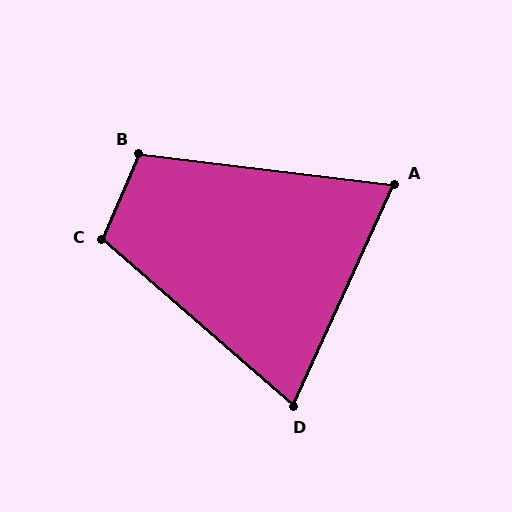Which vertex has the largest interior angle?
C, at approximately 107 degrees.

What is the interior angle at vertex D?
Approximately 73 degrees (acute).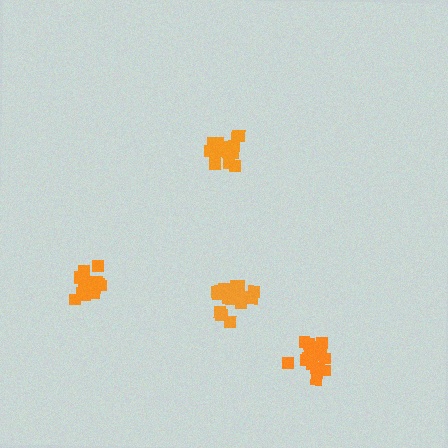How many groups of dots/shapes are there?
There are 4 groups.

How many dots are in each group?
Group 1: 16 dots, Group 2: 18 dots, Group 3: 17 dots, Group 4: 20 dots (71 total).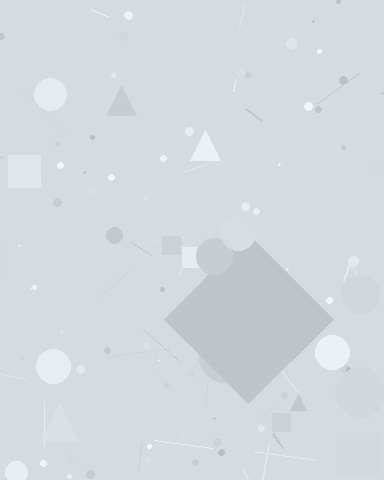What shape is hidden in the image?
A diamond is hidden in the image.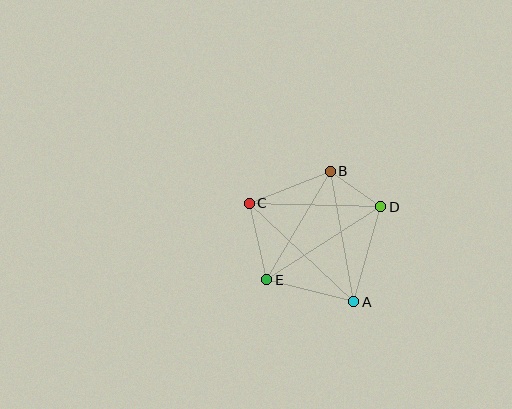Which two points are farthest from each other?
Points A and C are farthest from each other.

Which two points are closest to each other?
Points B and D are closest to each other.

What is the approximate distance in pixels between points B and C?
The distance between B and C is approximately 87 pixels.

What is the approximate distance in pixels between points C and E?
The distance between C and E is approximately 79 pixels.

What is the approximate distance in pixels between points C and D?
The distance between C and D is approximately 131 pixels.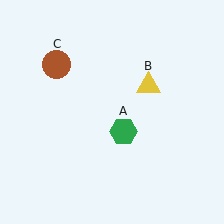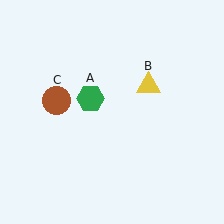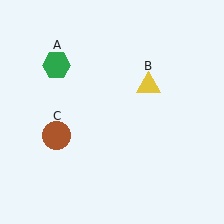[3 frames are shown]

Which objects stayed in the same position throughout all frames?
Yellow triangle (object B) remained stationary.